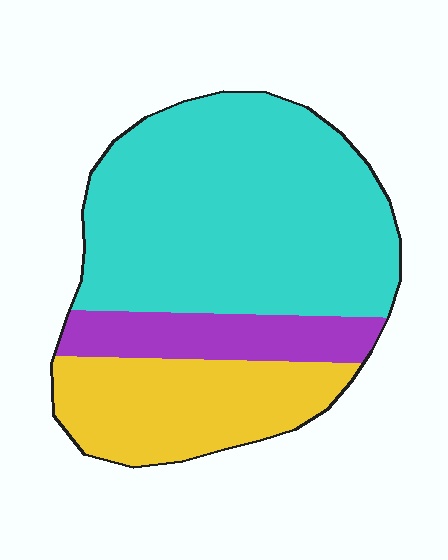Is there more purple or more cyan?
Cyan.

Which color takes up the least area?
Purple, at roughly 15%.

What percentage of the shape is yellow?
Yellow takes up about one quarter (1/4) of the shape.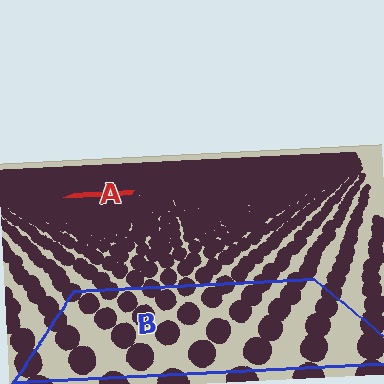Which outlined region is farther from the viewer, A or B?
Region A is farther from the viewer — the texture elements inside it appear smaller and more densely packed.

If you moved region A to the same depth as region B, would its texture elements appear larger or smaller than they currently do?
They would appear larger. At a closer depth, the same texture elements are projected at a bigger on-screen size.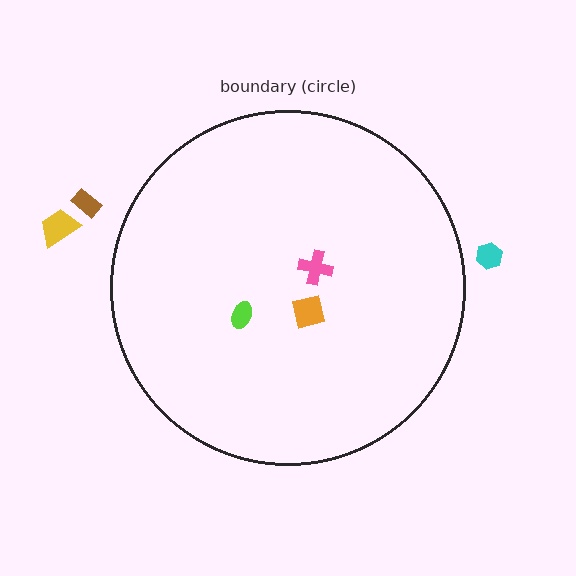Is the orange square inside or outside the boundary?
Inside.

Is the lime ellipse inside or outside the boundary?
Inside.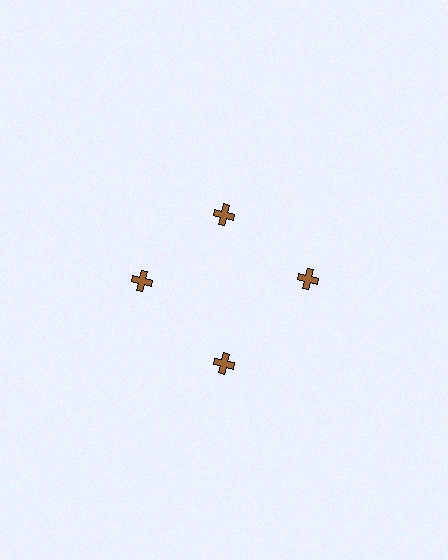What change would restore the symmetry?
The symmetry would be restored by moving it outward, back onto the ring so that all 4 crosses sit at equal angles and equal distance from the center.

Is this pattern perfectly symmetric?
No. The 4 brown crosses are arranged in a ring, but one element near the 12 o'clock position is pulled inward toward the center, breaking the 4-fold rotational symmetry.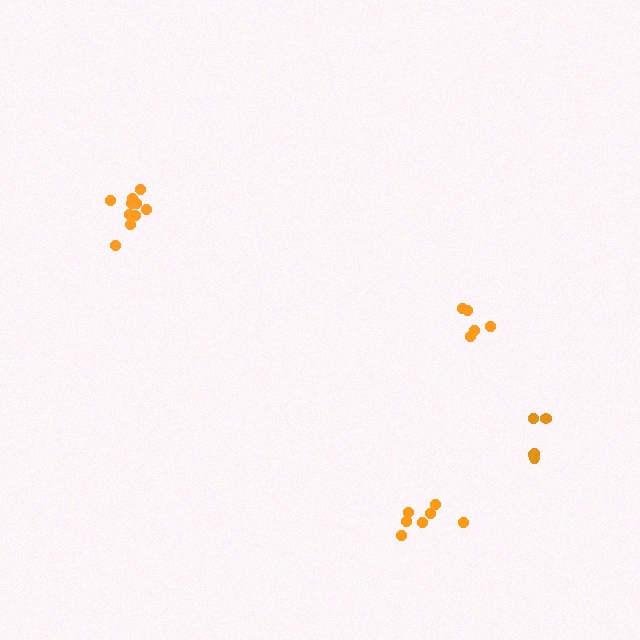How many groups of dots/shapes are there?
There are 4 groups.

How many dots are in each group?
Group 1: 5 dots, Group 2: 5 dots, Group 3: 7 dots, Group 4: 10 dots (27 total).